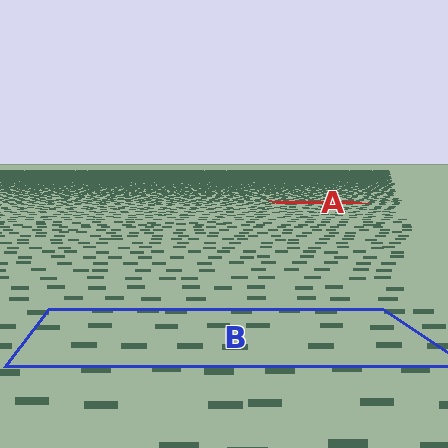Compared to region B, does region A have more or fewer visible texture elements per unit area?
Region A has more texture elements per unit area — they are packed more densely because it is farther away.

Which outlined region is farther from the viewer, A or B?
Region A is farther from the viewer — the texture elements inside it appear smaller and more densely packed.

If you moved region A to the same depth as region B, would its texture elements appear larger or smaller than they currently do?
They would appear larger. At a closer depth, the same texture elements are projected at a bigger on-screen size.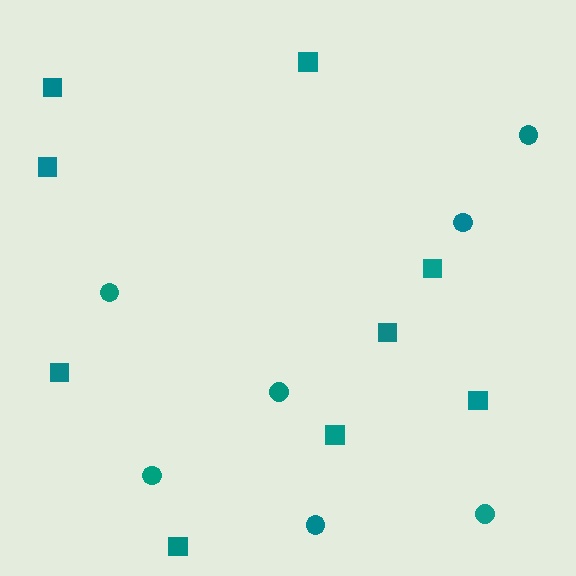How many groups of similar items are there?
There are 2 groups: one group of squares (9) and one group of circles (7).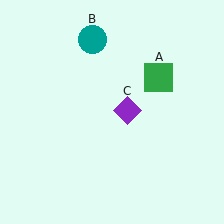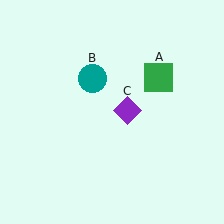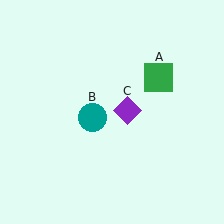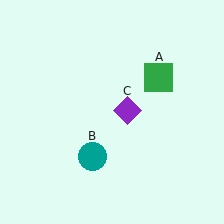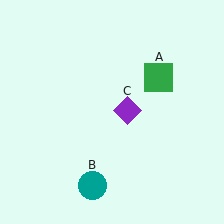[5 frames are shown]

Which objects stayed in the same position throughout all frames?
Green square (object A) and purple diamond (object C) remained stationary.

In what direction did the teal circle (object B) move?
The teal circle (object B) moved down.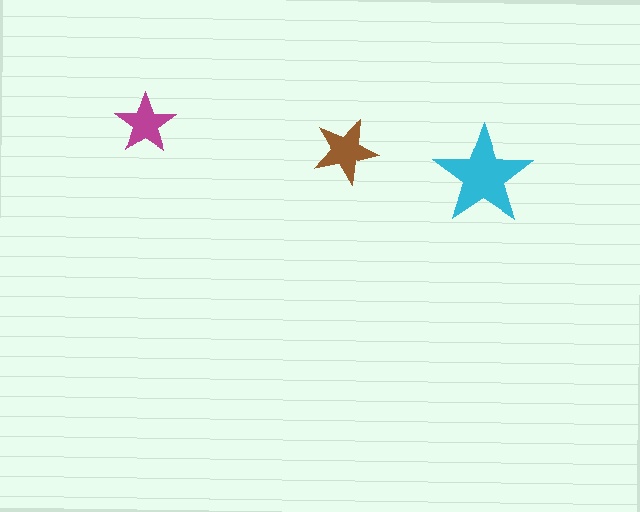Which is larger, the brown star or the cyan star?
The cyan one.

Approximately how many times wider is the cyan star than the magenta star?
About 1.5 times wider.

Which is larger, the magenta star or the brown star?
The brown one.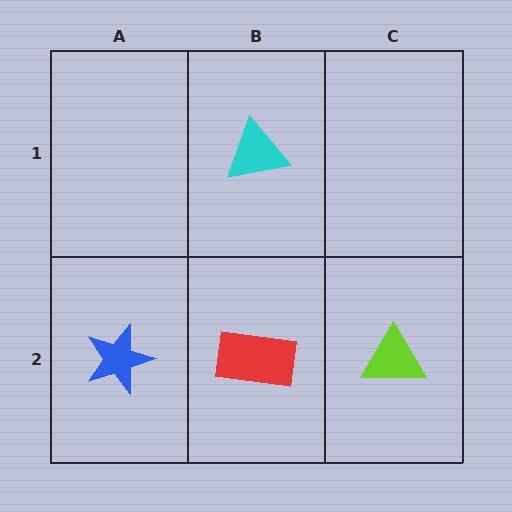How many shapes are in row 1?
1 shape.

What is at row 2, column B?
A red rectangle.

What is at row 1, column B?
A cyan triangle.